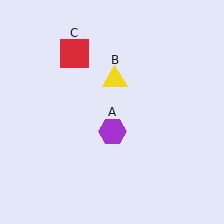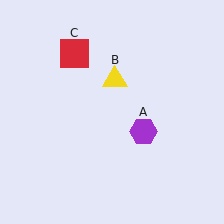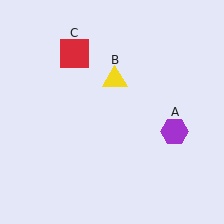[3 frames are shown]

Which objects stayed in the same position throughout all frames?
Yellow triangle (object B) and red square (object C) remained stationary.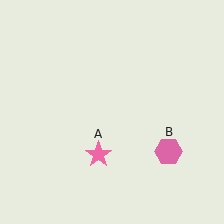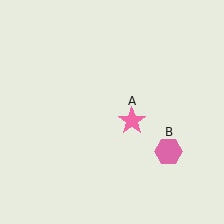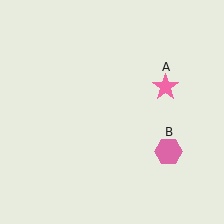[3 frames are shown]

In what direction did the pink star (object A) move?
The pink star (object A) moved up and to the right.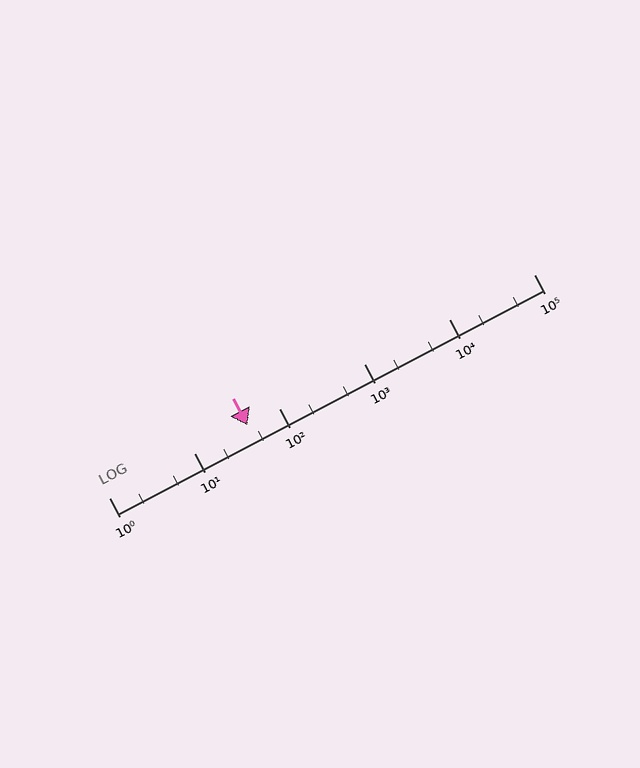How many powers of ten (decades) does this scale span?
The scale spans 5 decades, from 1 to 100000.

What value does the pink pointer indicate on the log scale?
The pointer indicates approximately 43.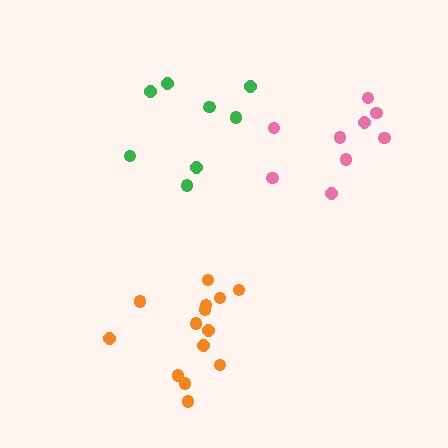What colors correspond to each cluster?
The clusters are colored: orange, green, pink.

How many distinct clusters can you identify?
There are 3 distinct clusters.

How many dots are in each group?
Group 1: 14 dots, Group 2: 8 dots, Group 3: 9 dots (31 total).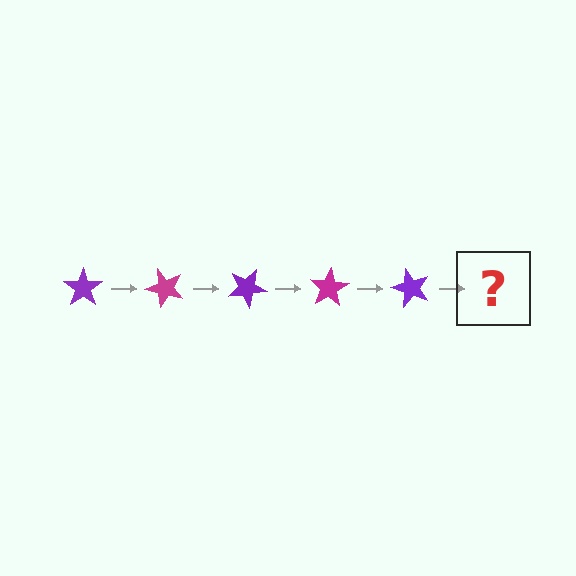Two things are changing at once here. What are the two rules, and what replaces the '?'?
The two rules are that it rotates 50 degrees each step and the color cycles through purple and magenta. The '?' should be a magenta star, rotated 250 degrees from the start.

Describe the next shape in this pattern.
It should be a magenta star, rotated 250 degrees from the start.